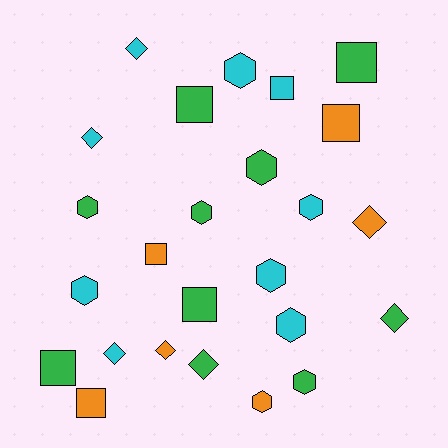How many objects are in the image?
There are 25 objects.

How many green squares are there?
There are 4 green squares.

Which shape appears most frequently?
Hexagon, with 10 objects.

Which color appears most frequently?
Green, with 10 objects.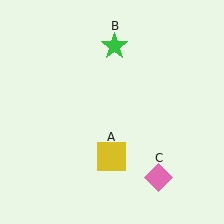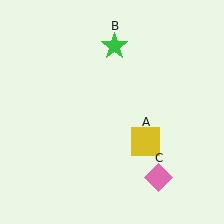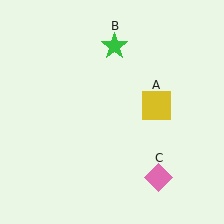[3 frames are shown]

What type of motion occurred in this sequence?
The yellow square (object A) rotated counterclockwise around the center of the scene.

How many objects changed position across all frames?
1 object changed position: yellow square (object A).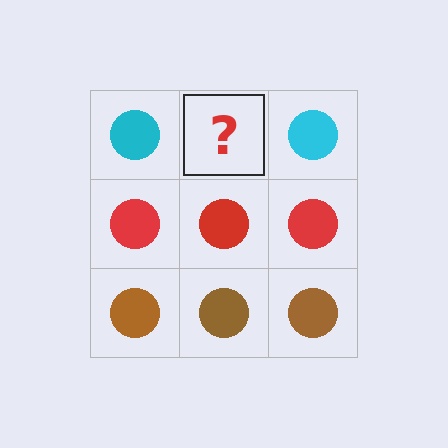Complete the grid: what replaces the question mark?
The question mark should be replaced with a cyan circle.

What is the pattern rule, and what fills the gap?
The rule is that each row has a consistent color. The gap should be filled with a cyan circle.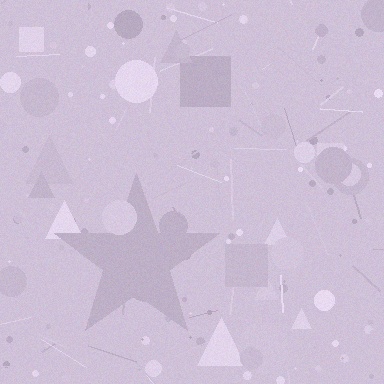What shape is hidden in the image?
A star is hidden in the image.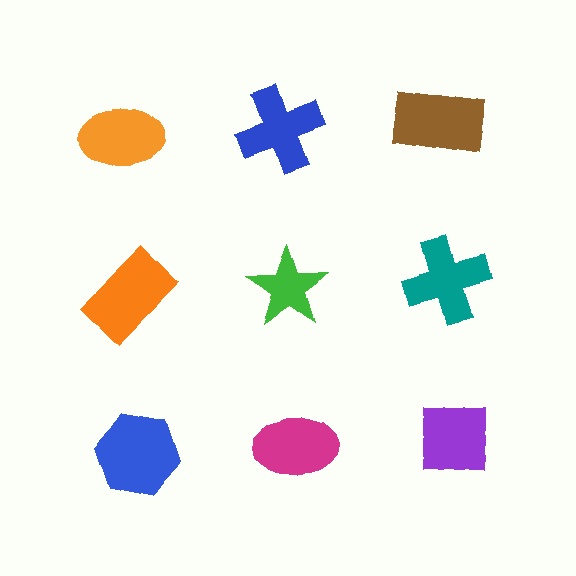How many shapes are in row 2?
3 shapes.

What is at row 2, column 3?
A teal cross.